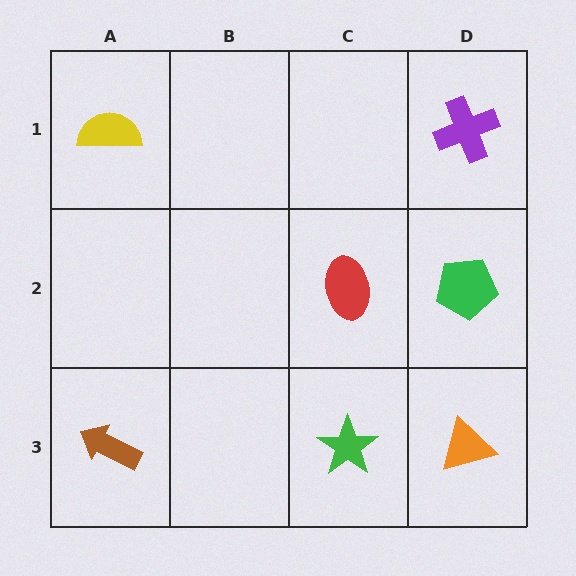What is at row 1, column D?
A purple cross.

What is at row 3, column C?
A green star.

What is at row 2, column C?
A red ellipse.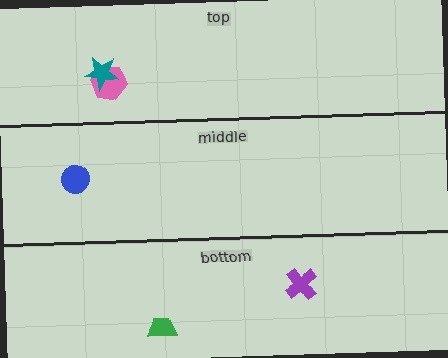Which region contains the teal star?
The top region.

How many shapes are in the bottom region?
2.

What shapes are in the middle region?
The blue circle.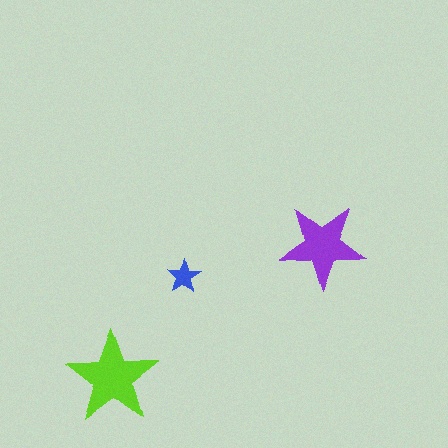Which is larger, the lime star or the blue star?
The lime one.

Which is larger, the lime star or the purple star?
The lime one.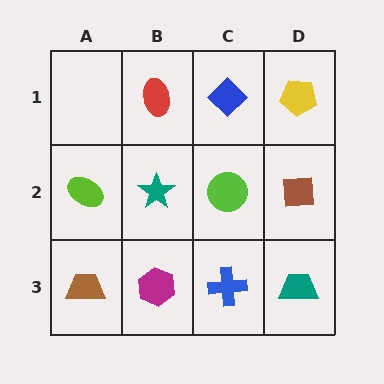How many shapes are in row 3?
4 shapes.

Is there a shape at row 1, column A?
No, that cell is empty.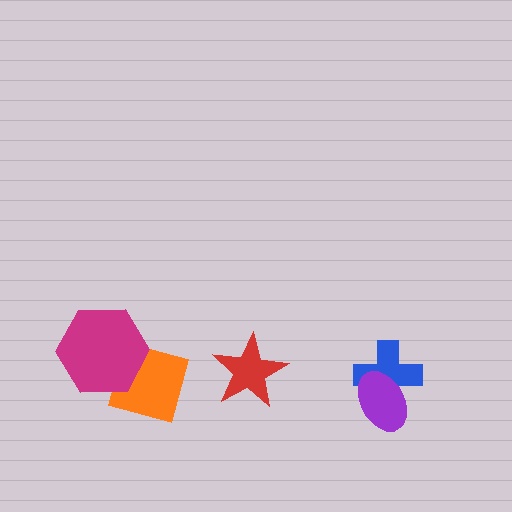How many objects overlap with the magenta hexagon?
1 object overlaps with the magenta hexagon.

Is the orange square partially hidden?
Yes, it is partially covered by another shape.